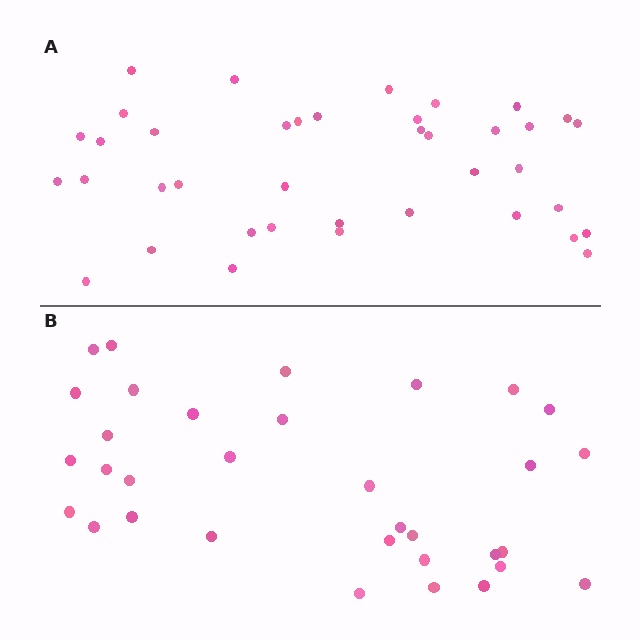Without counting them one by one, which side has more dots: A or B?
Region A (the top region) has more dots.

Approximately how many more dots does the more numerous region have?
Region A has about 6 more dots than region B.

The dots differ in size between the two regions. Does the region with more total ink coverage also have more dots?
No. Region B has more total ink coverage because its dots are larger, but region A actually contains more individual dots. Total area can be misleading — the number of items is what matters here.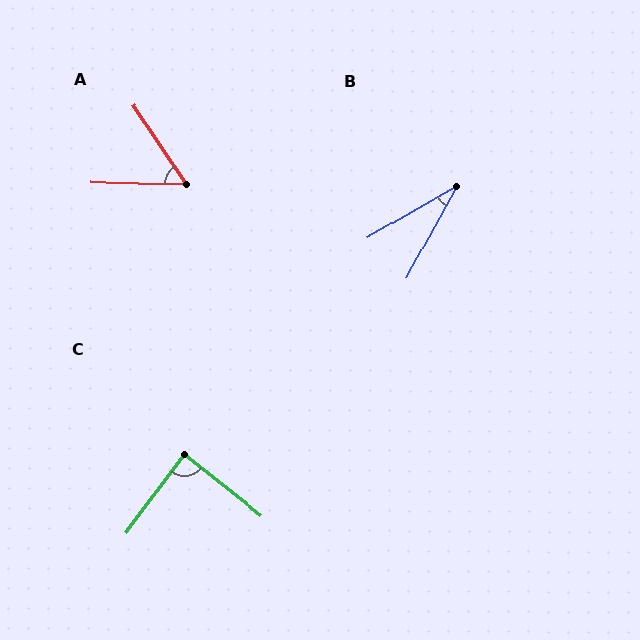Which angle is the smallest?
B, at approximately 31 degrees.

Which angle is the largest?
C, at approximately 89 degrees.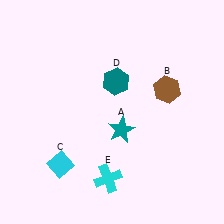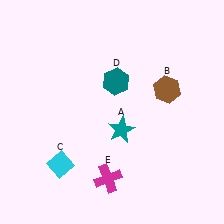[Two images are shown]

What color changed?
The cross (E) changed from cyan in Image 1 to magenta in Image 2.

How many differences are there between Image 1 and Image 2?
There is 1 difference between the two images.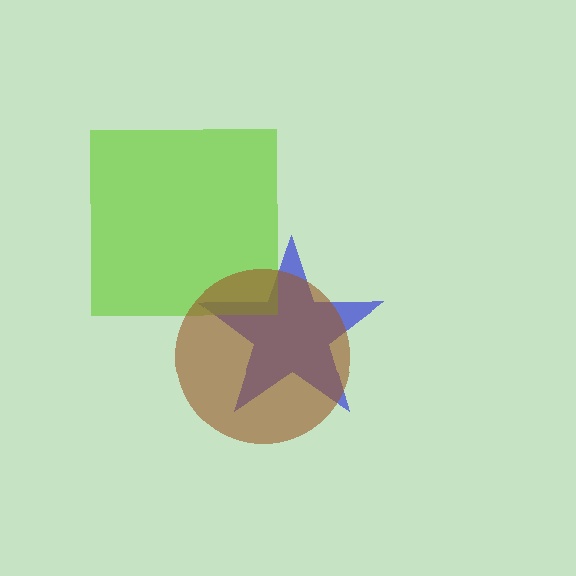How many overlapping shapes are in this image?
There are 3 overlapping shapes in the image.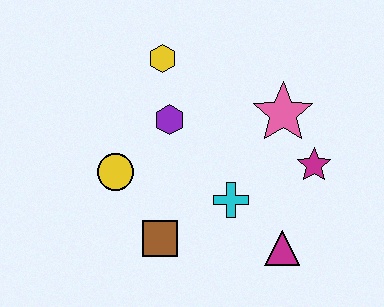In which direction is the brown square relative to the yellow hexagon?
The brown square is below the yellow hexagon.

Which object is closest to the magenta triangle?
The cyan cross is closest to the magenta triangle.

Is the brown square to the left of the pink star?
Yes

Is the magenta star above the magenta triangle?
Yes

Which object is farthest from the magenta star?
The yellow circle is farthest from the magenta star.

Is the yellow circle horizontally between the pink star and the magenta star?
No